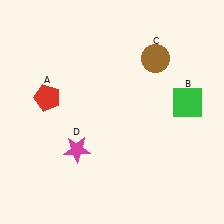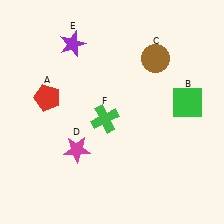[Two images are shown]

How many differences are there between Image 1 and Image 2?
There are 2 differences between the two images.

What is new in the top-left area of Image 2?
A purple star (E) was added in the top-left area of Image 2.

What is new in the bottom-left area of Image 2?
A green cross (F) was added in the bottom-left area of Image 2.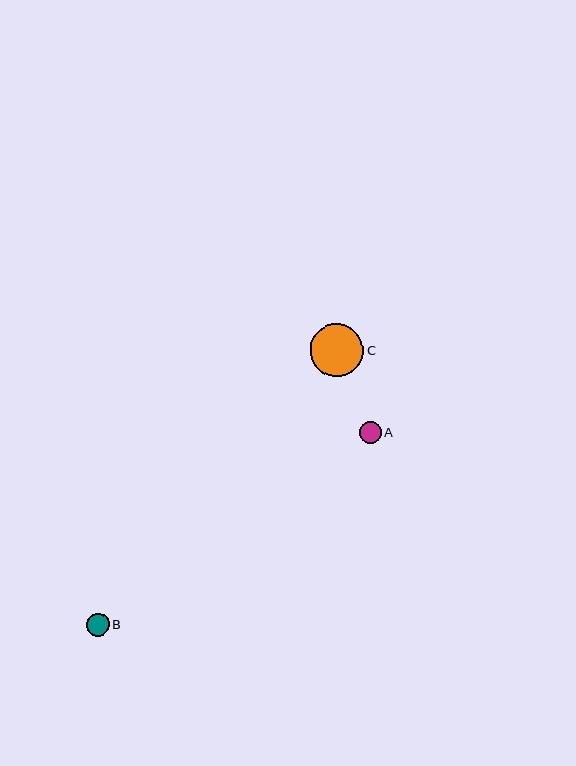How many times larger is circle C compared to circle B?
Circle C is approximately 2.3 times the size of circle B.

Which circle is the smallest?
Circle A is the smallest with a size of approximately 22 pixels.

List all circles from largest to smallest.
From largest to smallest: C, B, A.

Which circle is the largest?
Circle C is the largest with a size of approximately 53 pixels.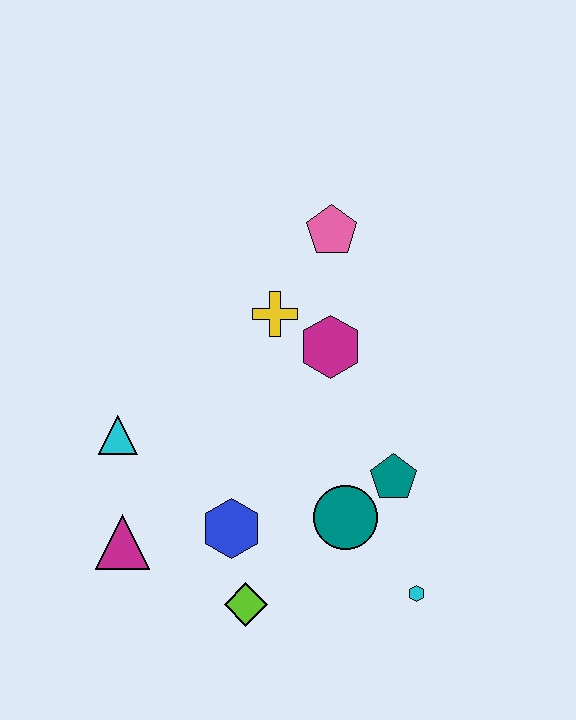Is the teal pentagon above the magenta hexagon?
No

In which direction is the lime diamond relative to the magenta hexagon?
The lime diamond is below the magenta hexagon.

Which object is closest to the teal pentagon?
The teal circle is closest to the teal pentagon.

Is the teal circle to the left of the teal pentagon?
Yes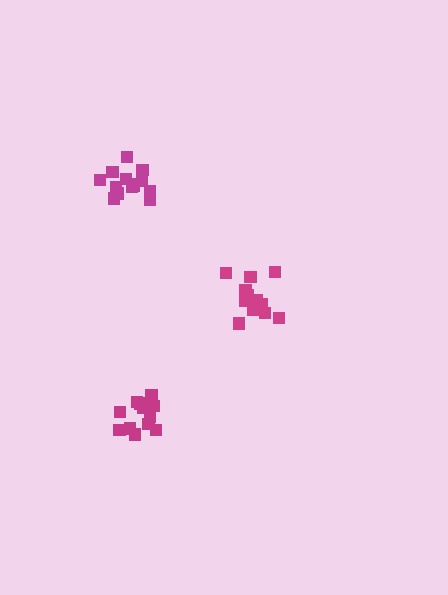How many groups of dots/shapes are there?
There are 3 groups.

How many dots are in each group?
Group 1: 13 dots, Group 2: 15 dots, Group 3: 12 dots (40 total).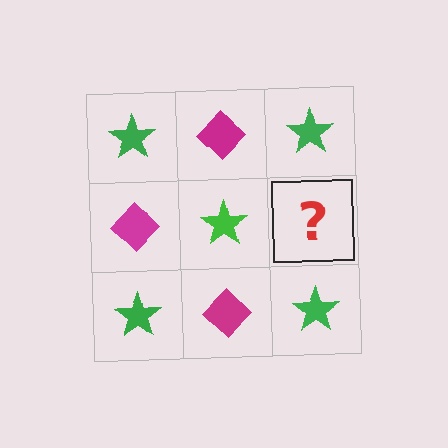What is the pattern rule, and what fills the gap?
The rule is that it alternates green star and magenta diamond in a checkerboard pattern. The gap should be filled with a magenta diamond.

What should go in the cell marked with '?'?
The missing cell should contain a magenta diamond.